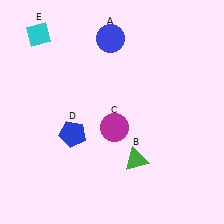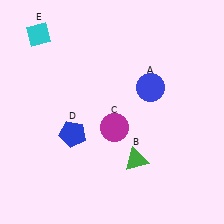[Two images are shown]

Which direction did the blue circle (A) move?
The blue circle (A) moved down.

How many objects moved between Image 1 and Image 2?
1 object moved between the two images.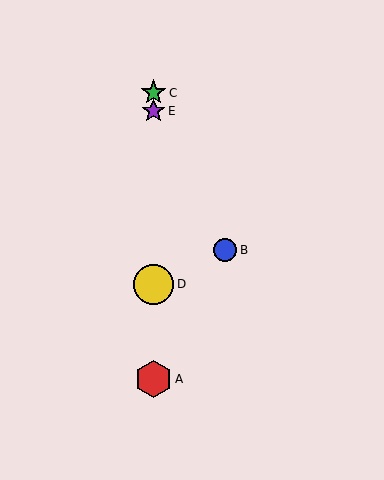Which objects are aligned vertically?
Objects A, C, D, E are aligned vertically.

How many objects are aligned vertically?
4 objects (A, C, D, E) are aligned vertically.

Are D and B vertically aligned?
No, D is at x≈154 and B is at x≈225.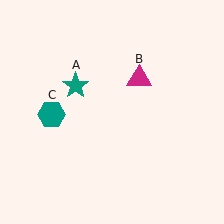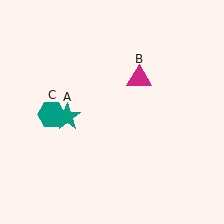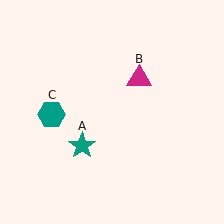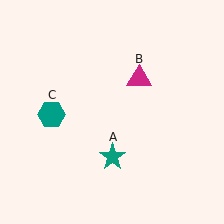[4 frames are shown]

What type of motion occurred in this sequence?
The teal star (object A) rotated counterclockwise around the center of the scene.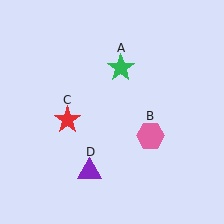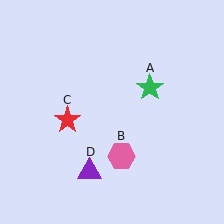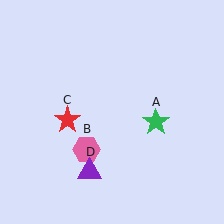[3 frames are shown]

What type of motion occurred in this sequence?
The green star (object A), pink hexagon (object B) rotated clockwise around the center of the scene.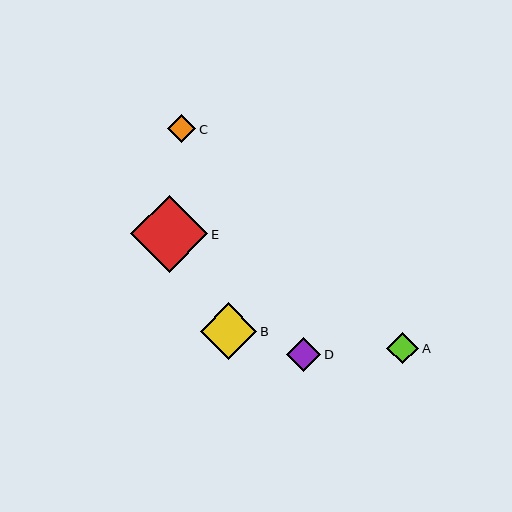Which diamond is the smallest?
Diamond C is the smallest with a size of approximately 28 pixels.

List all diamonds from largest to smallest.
From largest to smallest: E, B, D, A, C.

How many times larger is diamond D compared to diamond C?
Diamond D is approximately 1.2 times the size of diamond C.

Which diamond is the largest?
Diamond E is the largest with a size of approximately 77 pixels.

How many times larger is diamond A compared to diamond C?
Diamond A is approximately 1.1 times the size of diamond C.